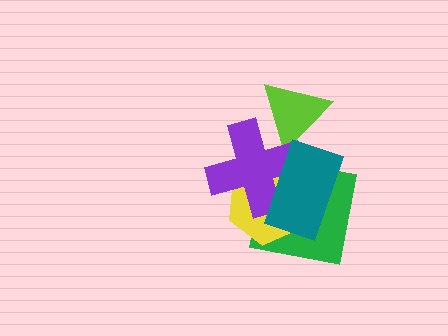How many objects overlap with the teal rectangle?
3 objects overlap with the teal rectangle.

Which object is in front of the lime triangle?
The purple cross is in front of the lime triangle.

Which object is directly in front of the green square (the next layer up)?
The yellow hexagon is directly in front of the green square.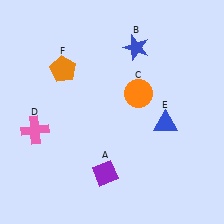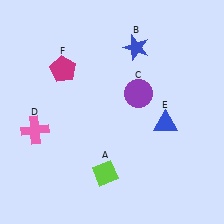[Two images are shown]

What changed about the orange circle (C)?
In Image 1, C is orange. In Image 2, it changed to purple.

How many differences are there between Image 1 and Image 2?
There are 3 differences between the two images.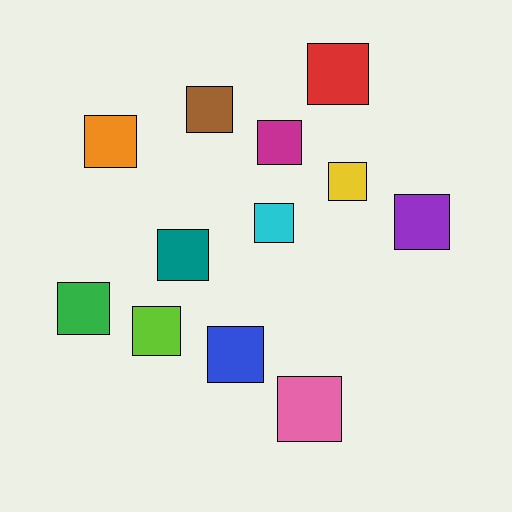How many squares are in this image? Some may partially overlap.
There are 12 squares.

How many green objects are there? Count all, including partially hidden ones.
There is 1 green object.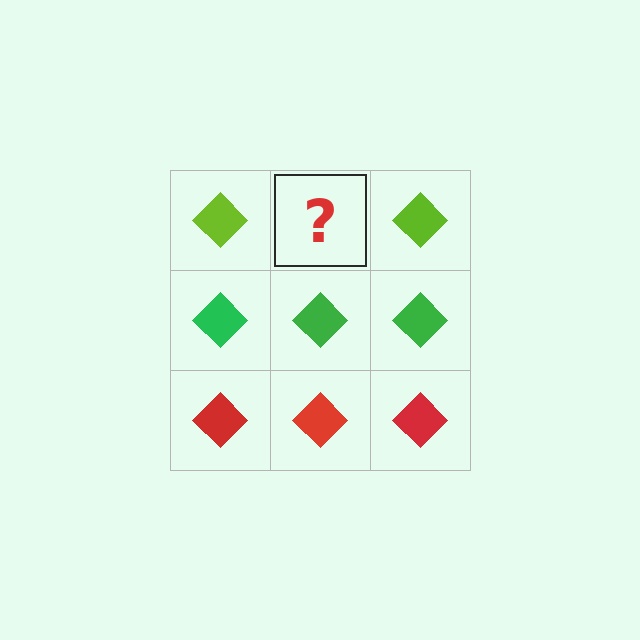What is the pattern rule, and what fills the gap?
The rule is that each row has a consistent color. The gap should be filled with a lime diamond.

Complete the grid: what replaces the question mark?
The question mark should be replaced with a lime diamond.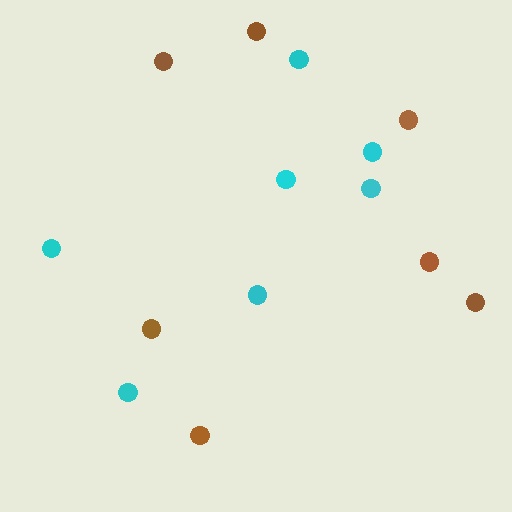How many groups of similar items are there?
There are 2 groups: one group of brown circles (7) and one group of cyan circles (7).